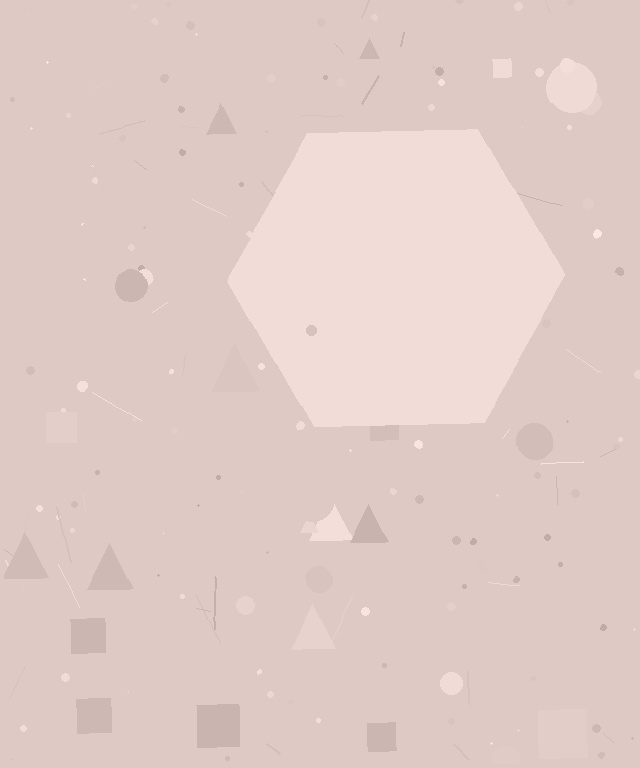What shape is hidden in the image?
A hexagon is hidden in the image.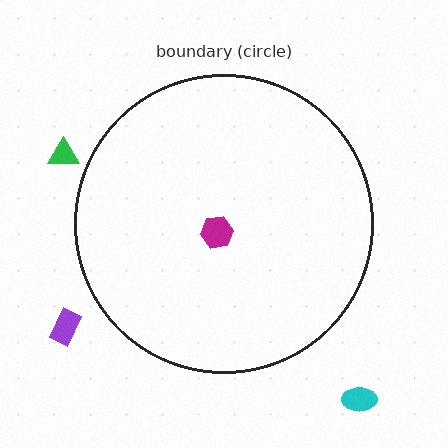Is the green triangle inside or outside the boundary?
Outside.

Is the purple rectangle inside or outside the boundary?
Outside.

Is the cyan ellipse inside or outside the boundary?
Outside.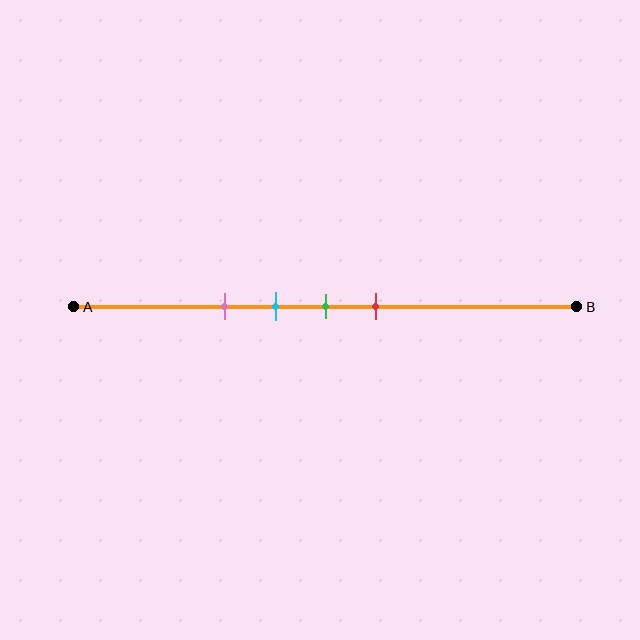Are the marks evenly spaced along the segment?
Yes, the marks are approximately evenly spaced.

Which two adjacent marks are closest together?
The cyan and green marks are the closest adjacent pair.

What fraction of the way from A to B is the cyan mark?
The cyan mark is approximately 40% (0.4) of the way from A to B.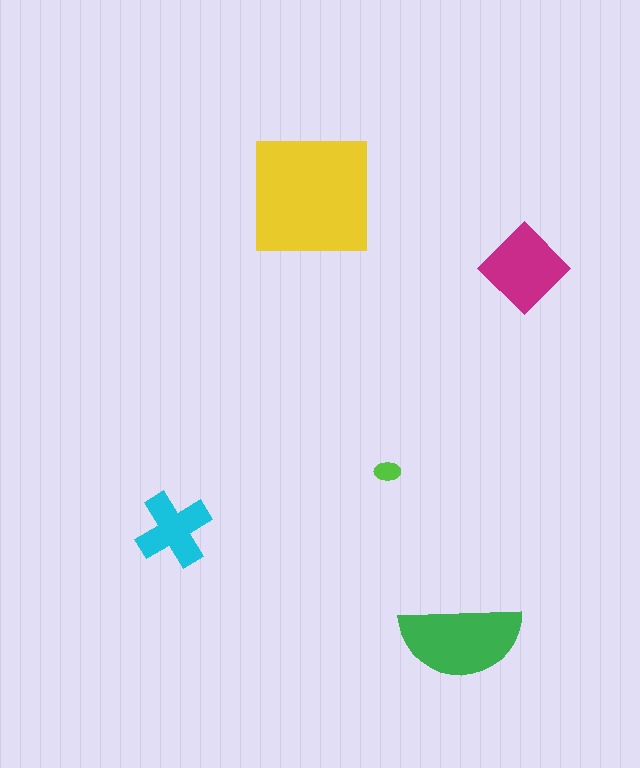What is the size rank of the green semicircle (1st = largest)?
2nd.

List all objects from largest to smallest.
The yellow square, the green semicircle, the magenta diamond, the cyan cross, the lime ellipse.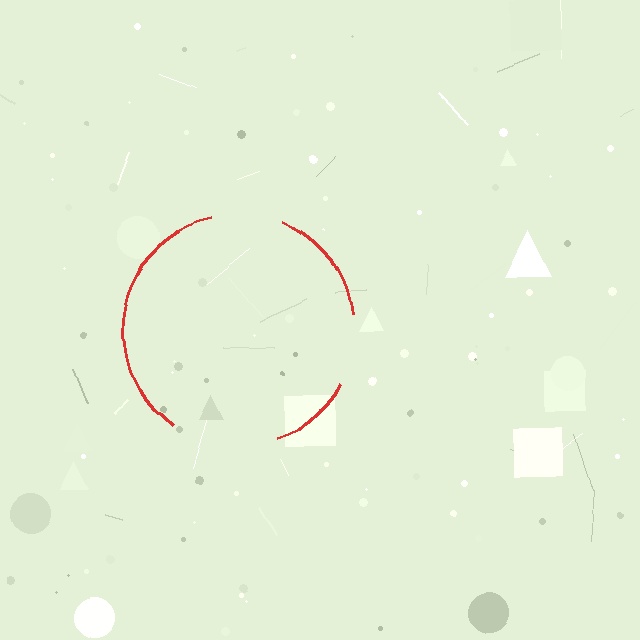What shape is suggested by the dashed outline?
The dashed outline suggests a circle.